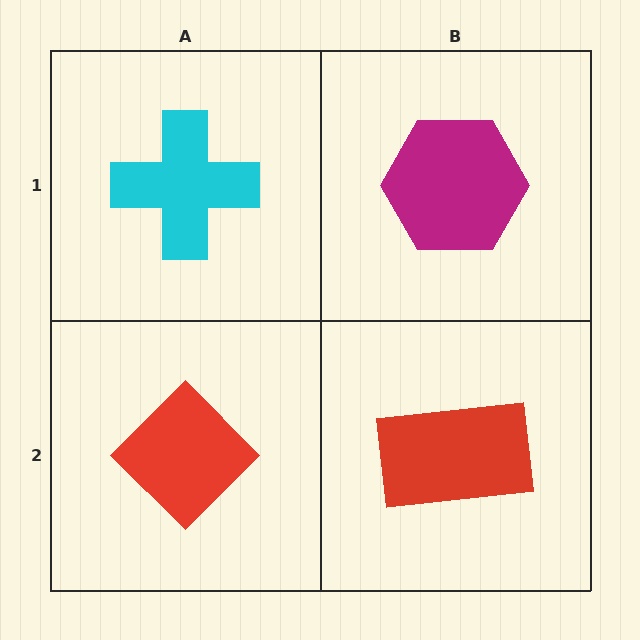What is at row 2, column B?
A red rectangle.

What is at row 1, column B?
A magenta hexagon.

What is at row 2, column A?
A red diamond.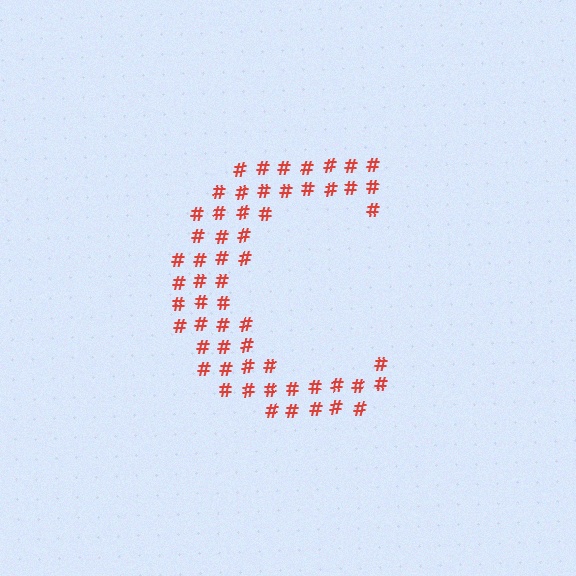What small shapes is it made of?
It is made of small hash symbols.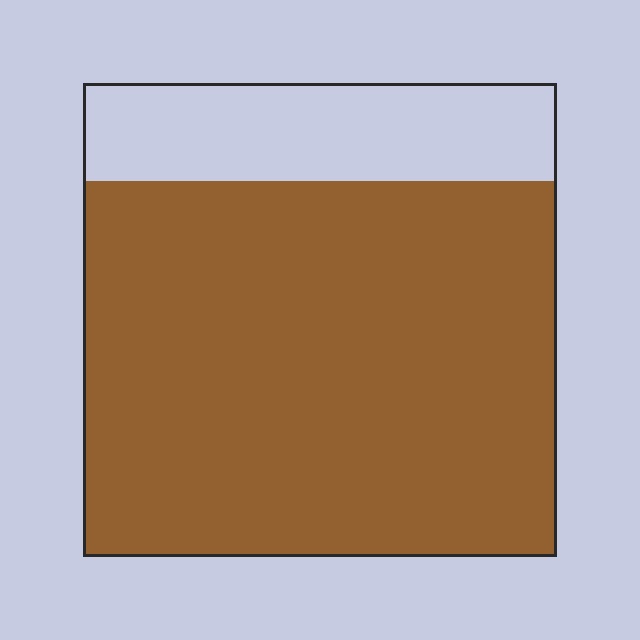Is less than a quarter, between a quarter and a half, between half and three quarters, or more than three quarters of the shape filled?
More than three quarters.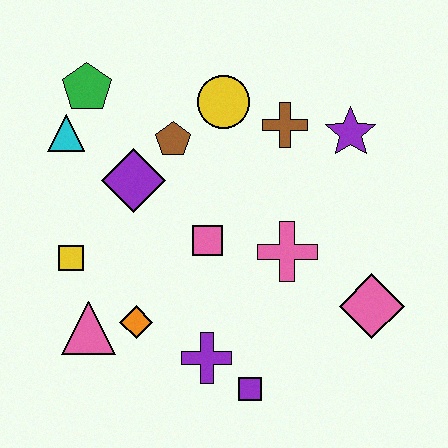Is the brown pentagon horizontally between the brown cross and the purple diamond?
Yes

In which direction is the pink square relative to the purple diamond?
The pink square is to the right of the purple diamond.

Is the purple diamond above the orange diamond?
Yes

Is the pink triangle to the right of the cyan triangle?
Yes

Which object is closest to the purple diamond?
The brown pentagon is closest to the purple diamond.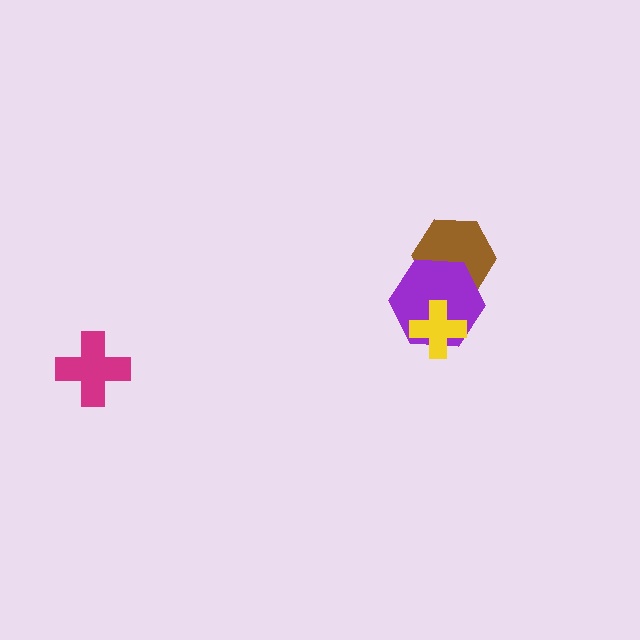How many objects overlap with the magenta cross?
0 objects overlap with the magenta cross.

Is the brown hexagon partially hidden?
Yes, it is partially covered by another shape.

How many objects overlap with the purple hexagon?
2 objects overlap with the purple hexagon.